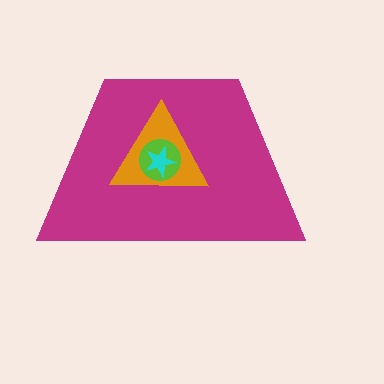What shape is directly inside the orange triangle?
The lime circle.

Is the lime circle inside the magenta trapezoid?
Yes.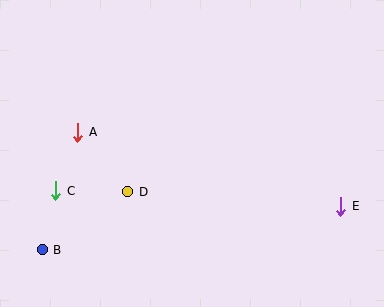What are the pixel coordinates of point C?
Point C is at (56, 191).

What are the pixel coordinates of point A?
Point A is at (78, 132).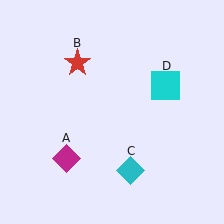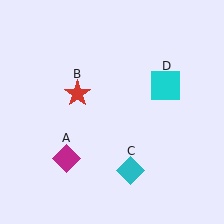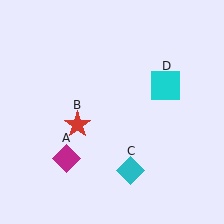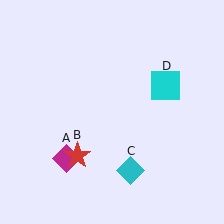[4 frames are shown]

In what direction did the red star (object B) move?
The red star (object B) moved down.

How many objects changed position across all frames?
1 object changed position: red star (object B).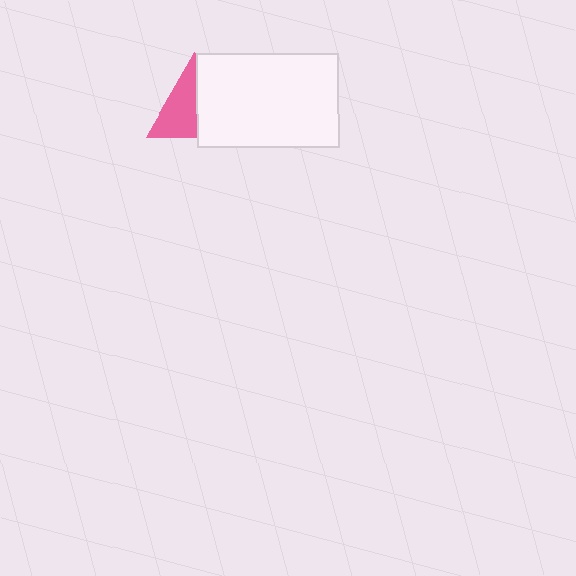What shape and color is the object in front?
The object in front is a white rectangle.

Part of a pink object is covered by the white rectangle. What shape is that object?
It is a triangle.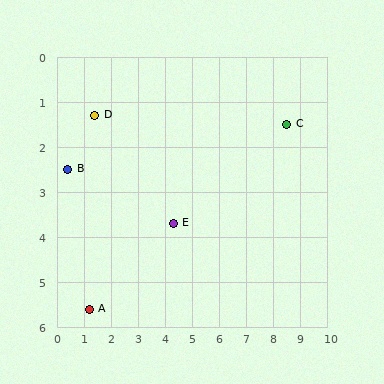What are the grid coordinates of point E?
Point E is at approximately (4.3, 3.7).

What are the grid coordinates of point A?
Point A is at approximately (1.2, 5.6).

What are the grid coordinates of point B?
Point B is at approximately (0.4, 2.5).